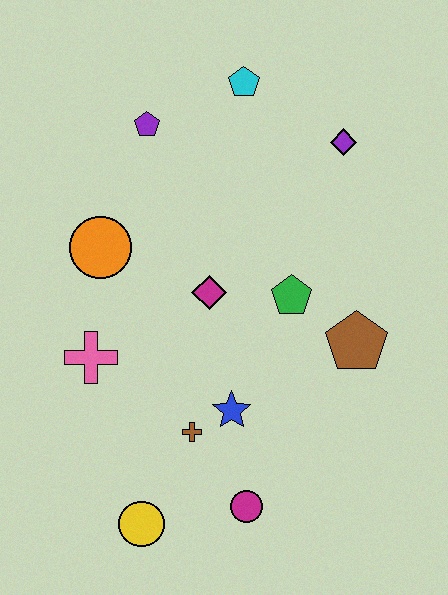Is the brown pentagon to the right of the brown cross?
Yes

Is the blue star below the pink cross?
Yes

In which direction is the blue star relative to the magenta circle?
The blue star is above the magenta circle.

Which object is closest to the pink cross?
The orange circle is closest to the pink cross.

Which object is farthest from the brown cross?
The cyan pentagon is farthest from the brown cross.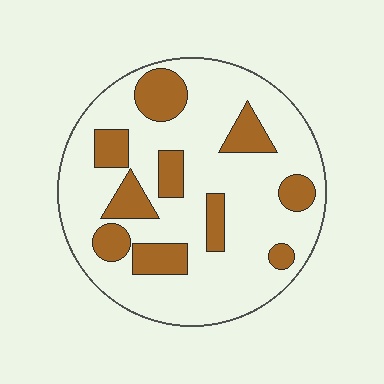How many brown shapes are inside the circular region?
10.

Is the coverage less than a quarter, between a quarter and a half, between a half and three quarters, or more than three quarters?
Less than a quarter.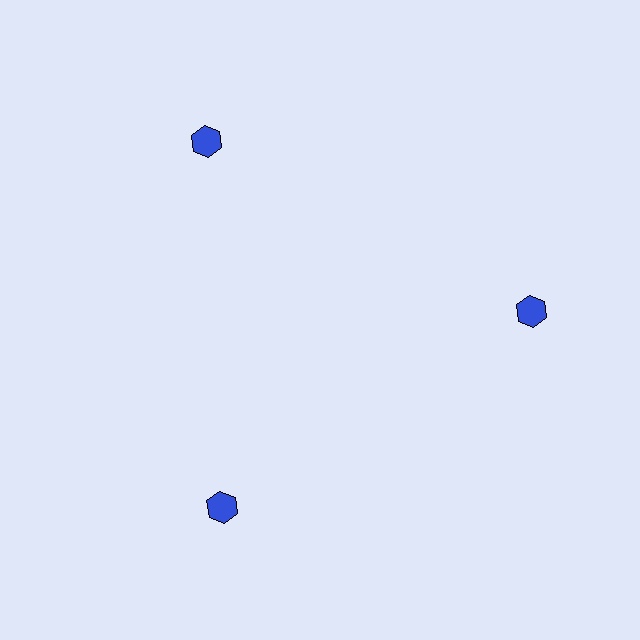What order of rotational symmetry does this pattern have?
This pattern has 3-fold rotational symmetry.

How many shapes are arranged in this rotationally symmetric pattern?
There are 3 shapes, arranged in 3 groups of 1.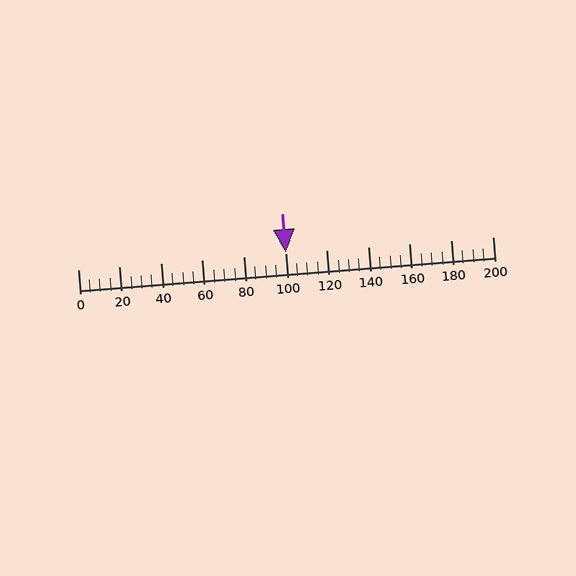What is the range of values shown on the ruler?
The ruler shows values from 0 to 200.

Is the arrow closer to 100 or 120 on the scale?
The arrow is closer to 100.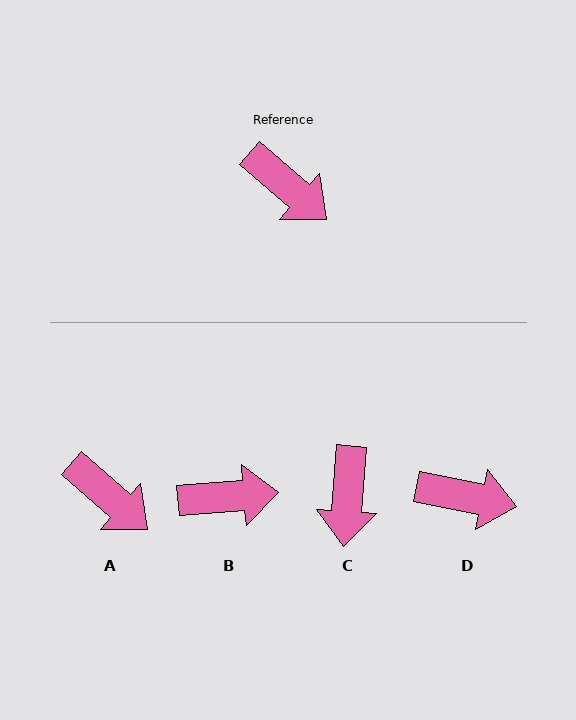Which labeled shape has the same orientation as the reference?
A.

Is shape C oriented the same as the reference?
No, it is off by about 53 degrees.